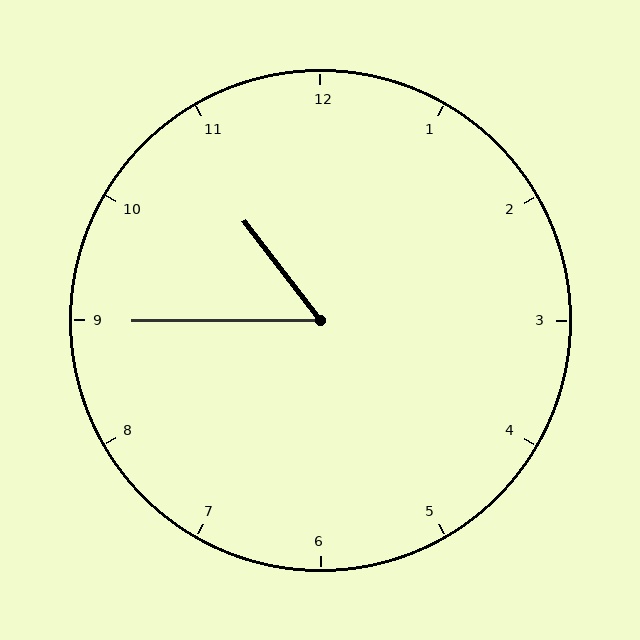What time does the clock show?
10:45.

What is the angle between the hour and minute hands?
Approximately 52 degrees.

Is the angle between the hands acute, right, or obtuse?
It is acute.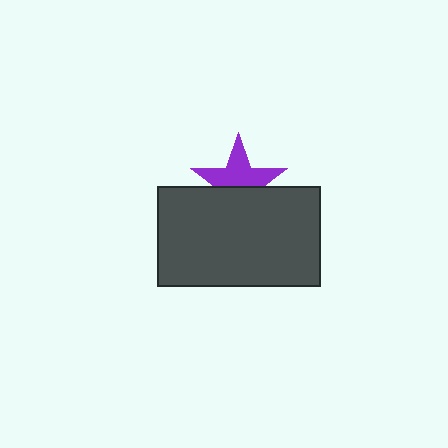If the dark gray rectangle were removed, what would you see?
You would see the complete purple star.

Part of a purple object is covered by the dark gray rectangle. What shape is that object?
It is a star.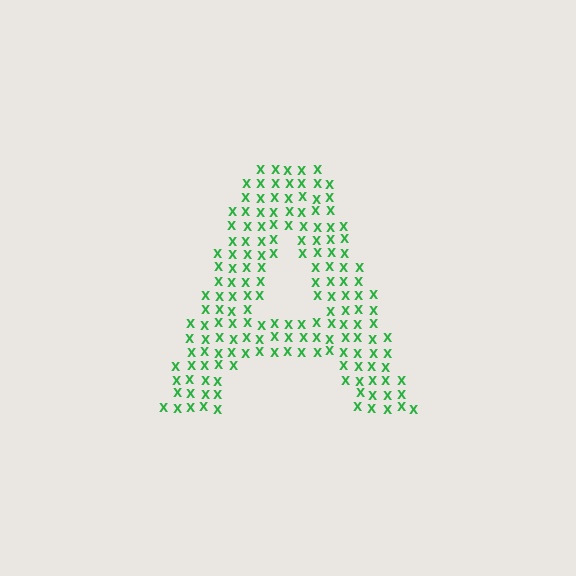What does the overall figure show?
The overall figure shows the letter A.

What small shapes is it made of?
It is made of small letter X's.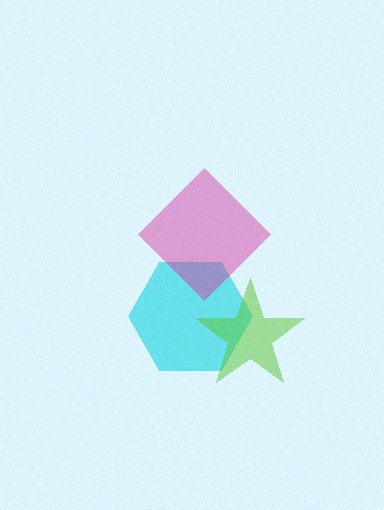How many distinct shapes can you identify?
There are 3 distinct shapes: a cyan hexagon, a lime star, a magenta diamond.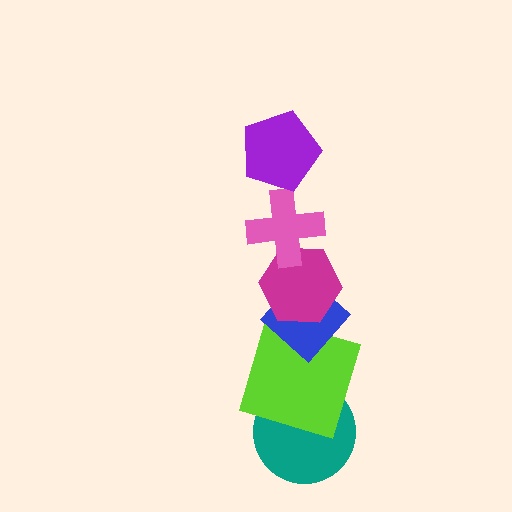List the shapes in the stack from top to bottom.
From top to bottom: the purple pentagon, the pink cross, the magenta hexagon, the blue diamond, the lime square, the teal circle.